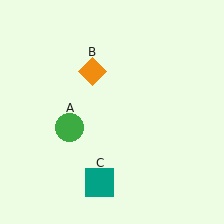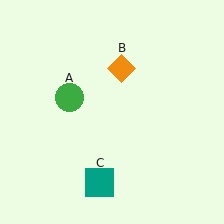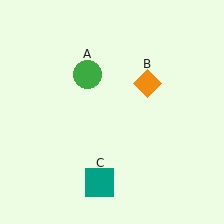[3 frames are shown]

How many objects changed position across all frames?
2 objects changed position: green circle (object A), orange diamond (object B).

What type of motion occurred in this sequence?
The green circle (object A), orange diamond (object B) rotated clockwise around the center of the scene.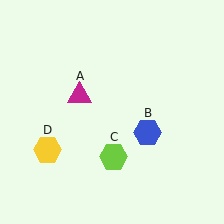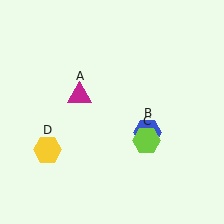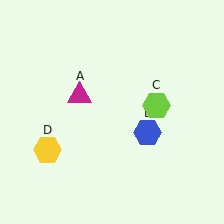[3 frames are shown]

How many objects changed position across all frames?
1 object changed position: lime hexagon (object C).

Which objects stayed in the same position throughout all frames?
Magenta triangle (object A) and blue hexagon (object B) and yellow hexagon (object D) remained stationary.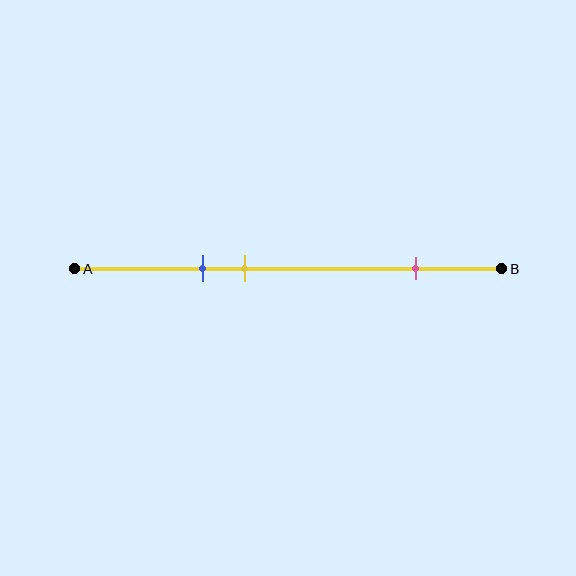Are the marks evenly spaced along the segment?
No, the marks are not evenly spaced.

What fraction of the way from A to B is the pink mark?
The pink mark is approximately 80% (0.8) of the way from A to B.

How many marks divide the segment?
There are 3 marks dividing the segment.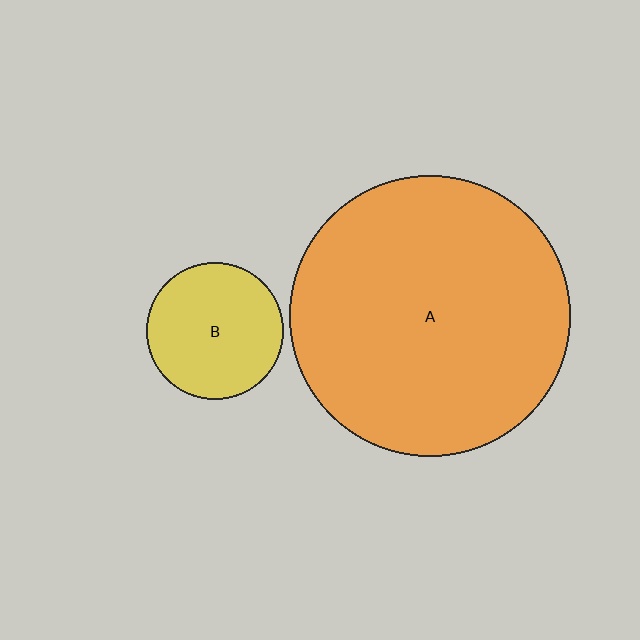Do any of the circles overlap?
No, none of the circles overlap.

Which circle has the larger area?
Circle A (orange).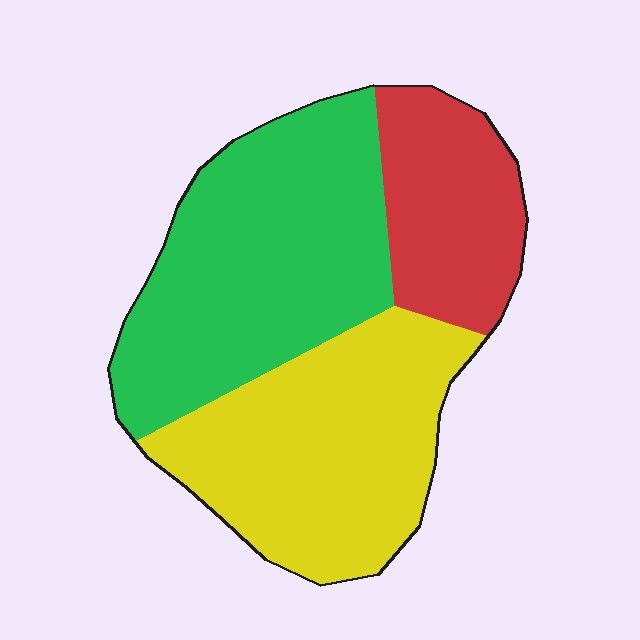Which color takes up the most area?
Green, at roughly 40%.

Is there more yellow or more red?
Yellow.